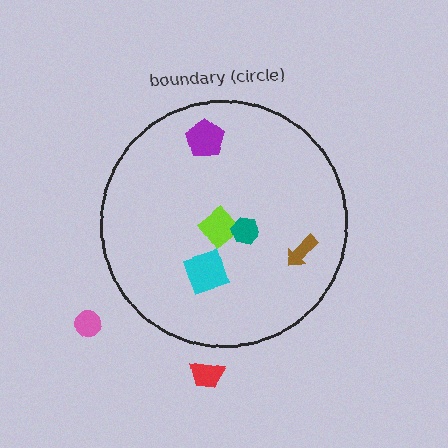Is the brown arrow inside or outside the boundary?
Inside.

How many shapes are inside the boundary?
5 inside, 2 outside.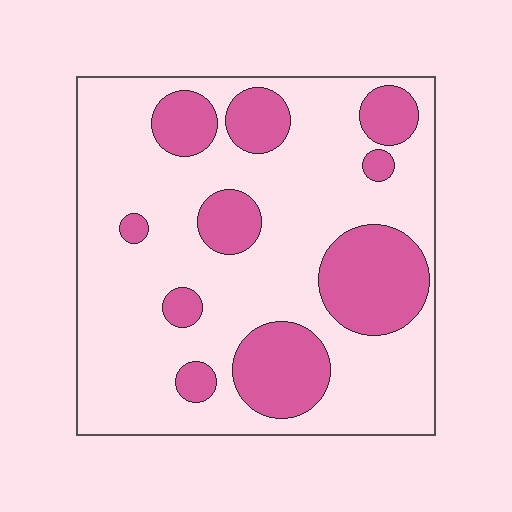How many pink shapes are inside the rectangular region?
10.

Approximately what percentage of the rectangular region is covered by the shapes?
Approximately 25%.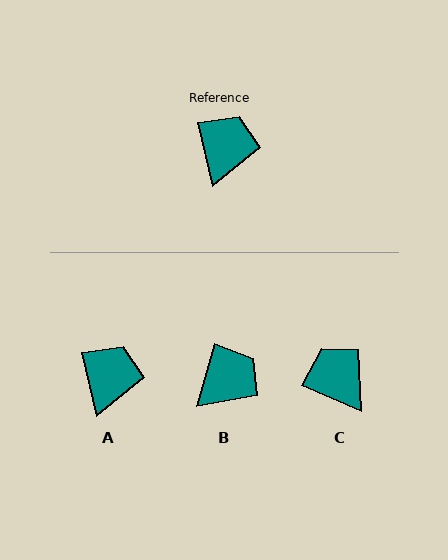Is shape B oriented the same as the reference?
No, it is off by about 29 degrees.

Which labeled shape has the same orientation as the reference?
A.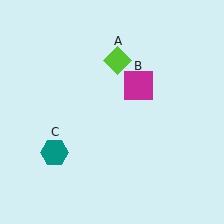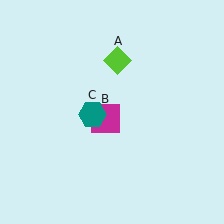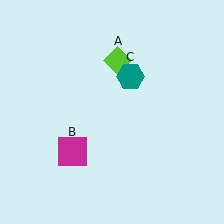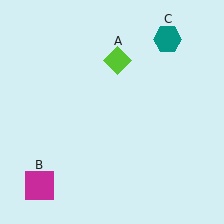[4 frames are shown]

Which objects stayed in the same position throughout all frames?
Lime diamond (object A) remained stationary.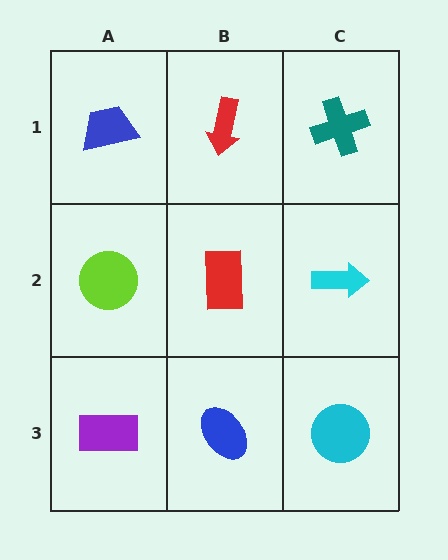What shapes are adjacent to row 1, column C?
A cyan arrow (row 2, column C), a red arrow (row 1, column B).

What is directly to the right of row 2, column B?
A cyan arrow.